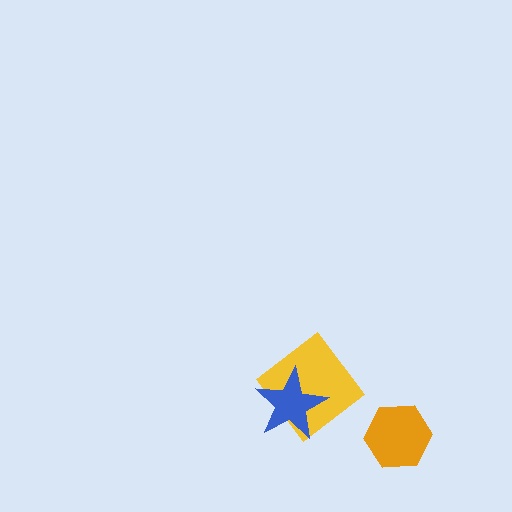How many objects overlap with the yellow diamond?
1 object overlaps with the yellow diamond.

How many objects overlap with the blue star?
1 object overlaps with the blue star.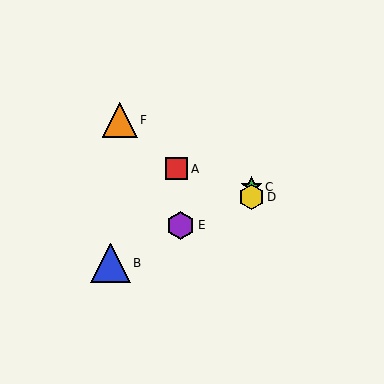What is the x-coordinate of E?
Object E is at x≈181.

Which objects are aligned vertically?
Objects C, D are aligned vertically.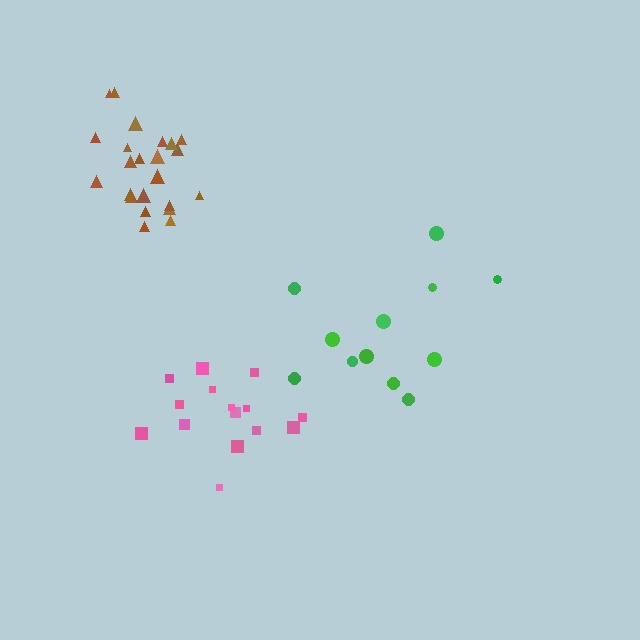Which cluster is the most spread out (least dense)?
Green.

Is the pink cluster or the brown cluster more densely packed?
Brown.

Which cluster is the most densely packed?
Brown.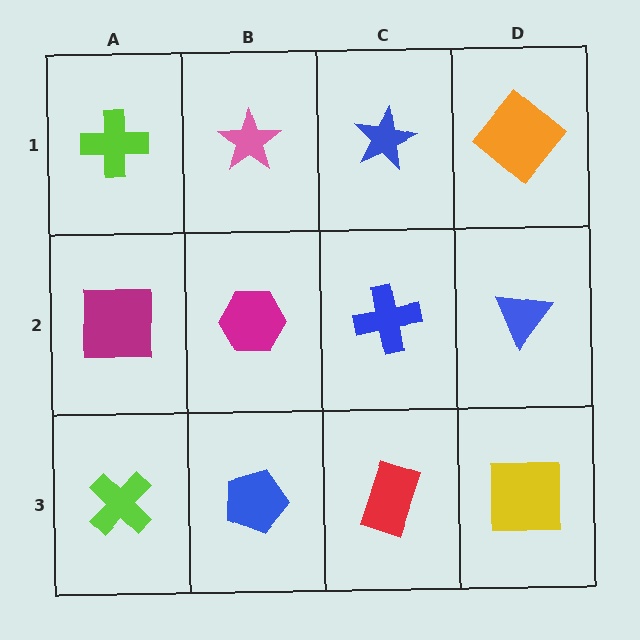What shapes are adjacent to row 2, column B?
A pink star (row 1, column B), a blue pentagon (row 3, column B), a magenta square (row 2, column A), a blue cross (row 2, column C).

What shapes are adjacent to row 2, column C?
A blue star (row 1, column C), a red rectangle (row 3, column C), a magenta hexagon (row 2, column B), a blue triangle (row 2, column D).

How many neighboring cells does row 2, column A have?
3.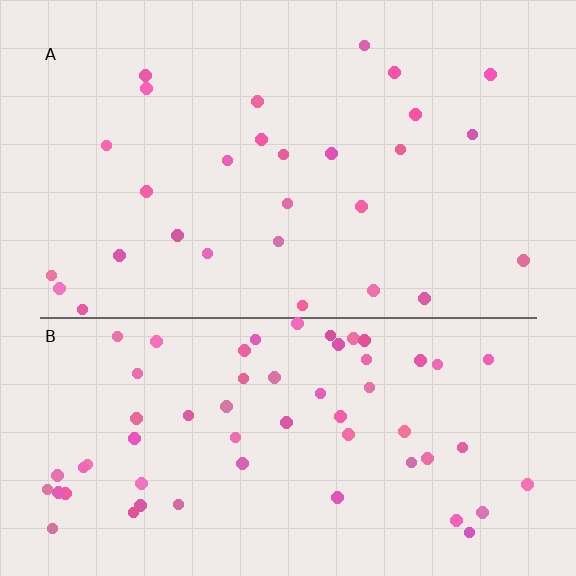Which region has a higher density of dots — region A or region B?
B (the bottom).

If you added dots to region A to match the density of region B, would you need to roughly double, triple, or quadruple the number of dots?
Approximately double.